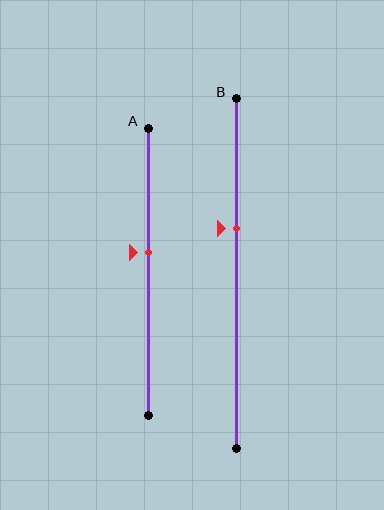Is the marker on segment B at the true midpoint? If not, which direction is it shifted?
No, the marker on segment B is shifted upward by about 13% of the segment length.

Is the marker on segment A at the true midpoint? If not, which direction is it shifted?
No, the marker on segment A is shifted upward by about 7% of the segment length.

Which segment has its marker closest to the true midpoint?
Segment A has its marker closest to the true midpoint.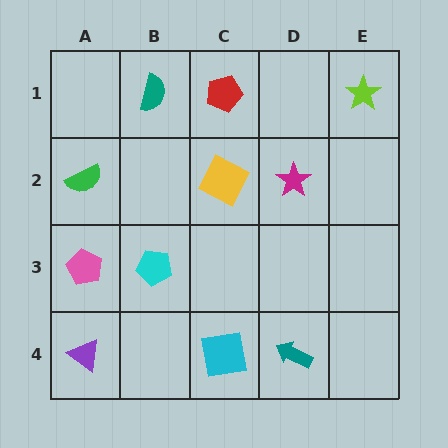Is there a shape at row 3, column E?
No, that cell is empty.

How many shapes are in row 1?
3 shapes.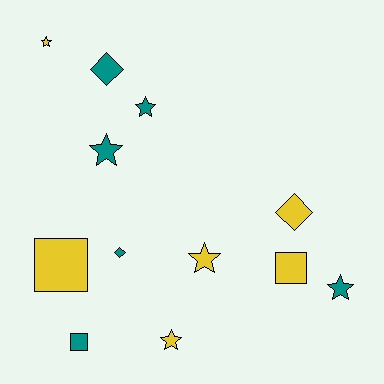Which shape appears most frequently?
Star, with 6 objects.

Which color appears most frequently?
Yellow, with 6 objects.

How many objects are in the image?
There are 12 objects.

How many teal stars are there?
There are 3 teal stars.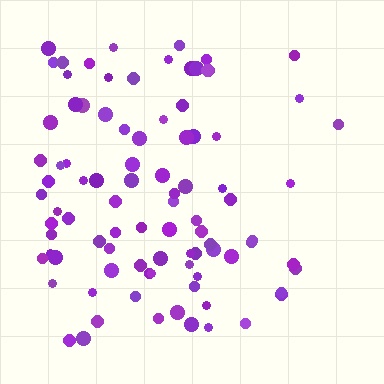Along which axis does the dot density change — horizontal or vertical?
Horizontal.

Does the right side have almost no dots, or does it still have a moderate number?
Still a moderate number, just noticeably fewer than the left.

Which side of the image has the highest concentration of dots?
The left.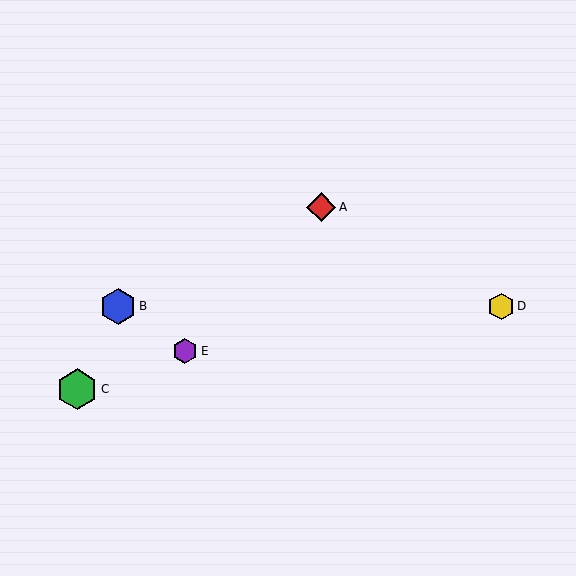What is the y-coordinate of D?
Object D is at y≈306.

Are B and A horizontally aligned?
No, B is at y≈306 and A is at y≈207.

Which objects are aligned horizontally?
Objects B, D are aligned horizontally.